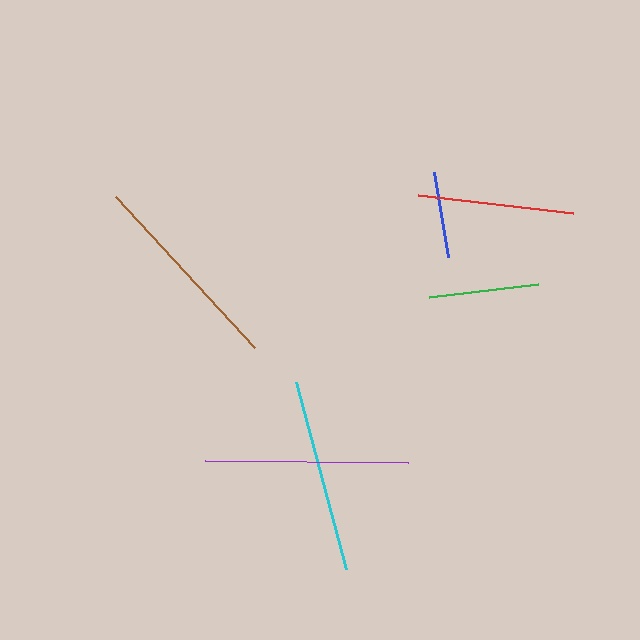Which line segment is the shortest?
The blue line is the shortest at approximately 86 pixels.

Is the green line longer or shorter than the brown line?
The brown line is longer than the green line.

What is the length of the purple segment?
The purple segment is approximately 203 pixels long.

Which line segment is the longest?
The brown line is the longest at approximately 205 pixels.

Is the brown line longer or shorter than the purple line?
The brown line is longer than the purple line.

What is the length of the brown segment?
The brown segment is approximately 205 pixels long.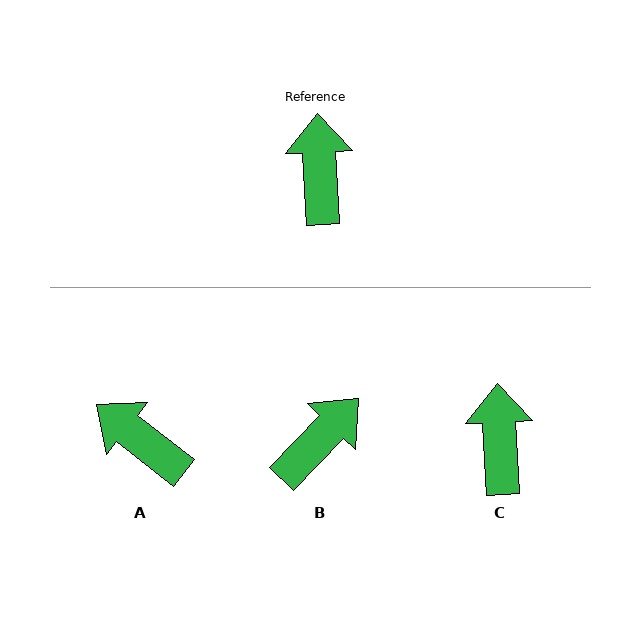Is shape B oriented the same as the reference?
No, it is off by about 47 degrees.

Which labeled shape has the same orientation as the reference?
C.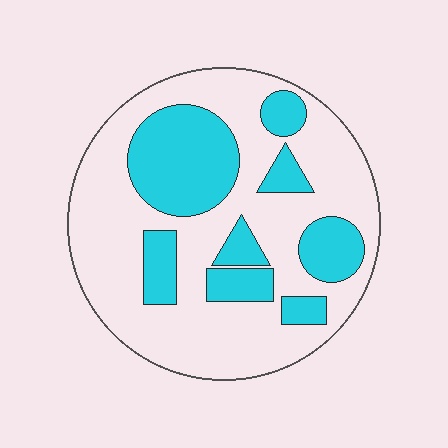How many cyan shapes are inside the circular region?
8.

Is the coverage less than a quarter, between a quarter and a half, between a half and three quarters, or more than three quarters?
Between a quarter and a half.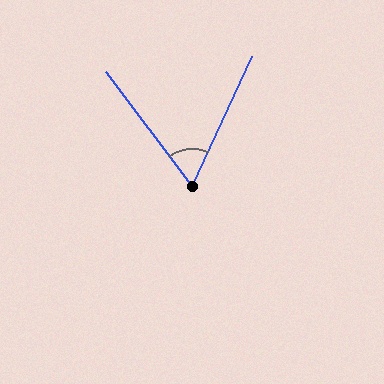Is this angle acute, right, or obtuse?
It is acute.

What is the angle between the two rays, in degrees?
Approximately 62 degrees.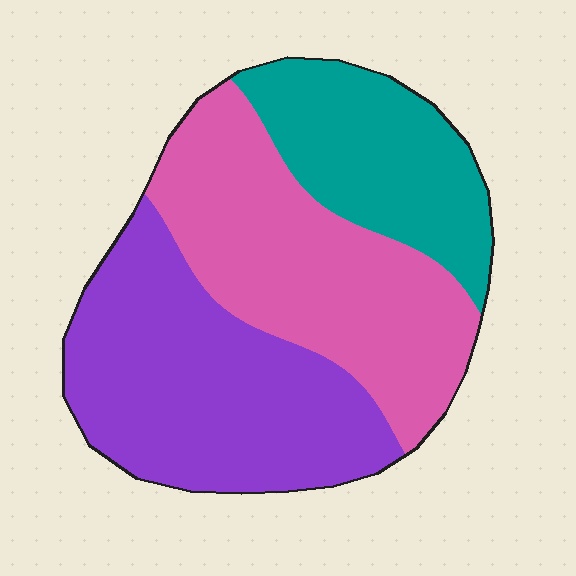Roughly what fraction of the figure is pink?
Pink covers around 35% of the figure.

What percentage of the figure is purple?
Purple covers about 40% of the figure.